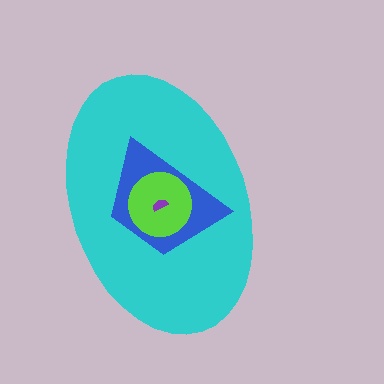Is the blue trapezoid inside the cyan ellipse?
Yes.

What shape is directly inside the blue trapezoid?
The lime circle.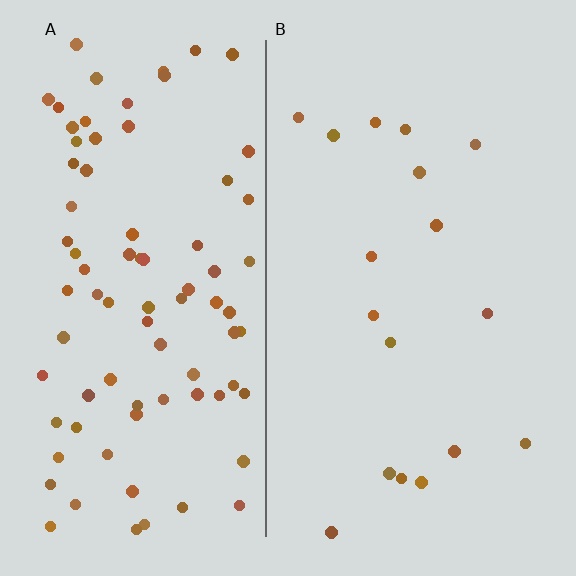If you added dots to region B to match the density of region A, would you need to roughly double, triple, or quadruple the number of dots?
Approximately quadruple.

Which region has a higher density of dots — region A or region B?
A (the left).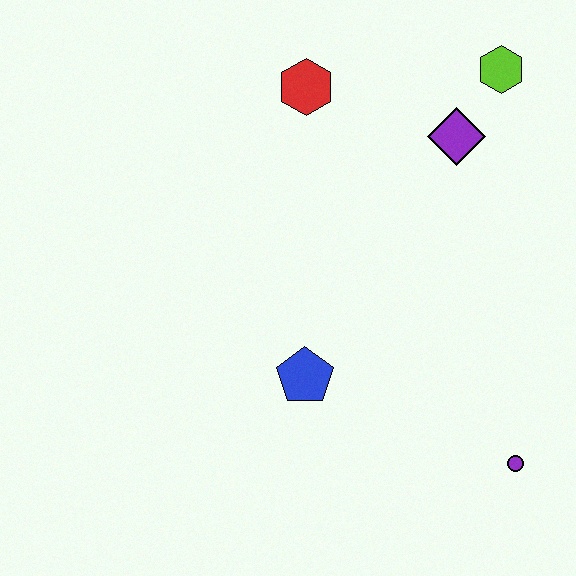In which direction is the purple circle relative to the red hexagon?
The purple circle is below the red hexagon.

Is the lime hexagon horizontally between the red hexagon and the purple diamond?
No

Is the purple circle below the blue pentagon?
Yes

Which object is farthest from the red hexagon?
The purple circle is farthest from the red hexagon.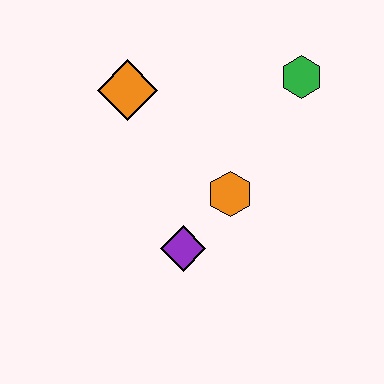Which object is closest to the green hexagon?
The orange hexagon is closest to the green hexagon.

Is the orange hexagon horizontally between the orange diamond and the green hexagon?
Yes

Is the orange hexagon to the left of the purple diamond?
No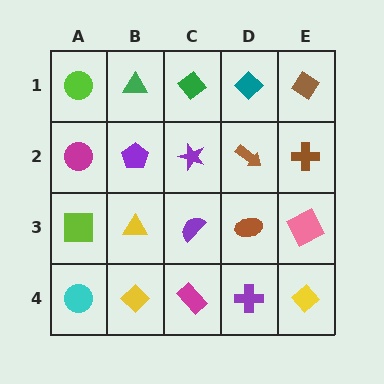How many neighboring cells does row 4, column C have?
3.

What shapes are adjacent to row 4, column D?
A brown ellipse (row 3, column D), a magenta rectangle (row 4, column C), a yellow diamond (row 4, column E).